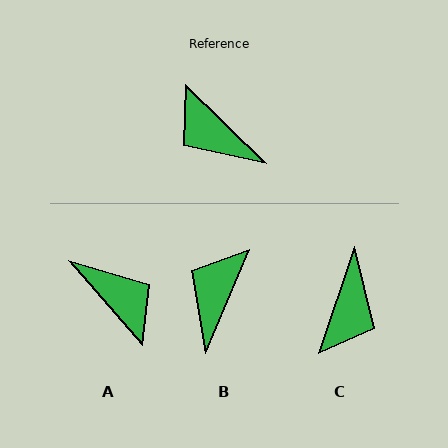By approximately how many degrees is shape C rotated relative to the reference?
Approximately 116 degrees counter-clockwise.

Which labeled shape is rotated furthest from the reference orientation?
A, about 175 degrees away.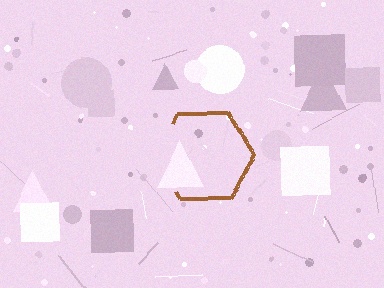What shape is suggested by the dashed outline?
The dashed outline suggests a hexagon.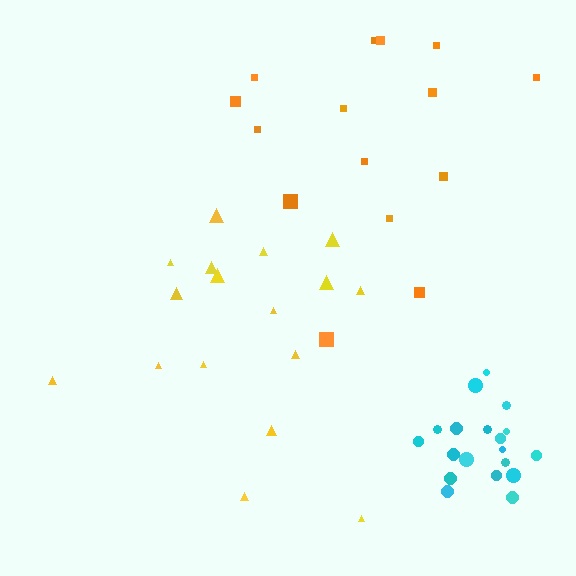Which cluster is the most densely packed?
Cyan.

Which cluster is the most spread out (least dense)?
Orange.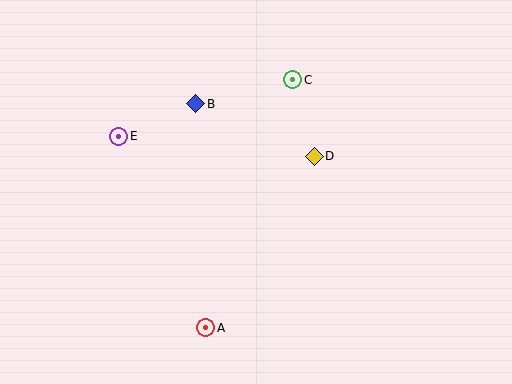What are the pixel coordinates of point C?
Point C is at (293, 80).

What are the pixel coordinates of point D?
Point D is at (314, 156).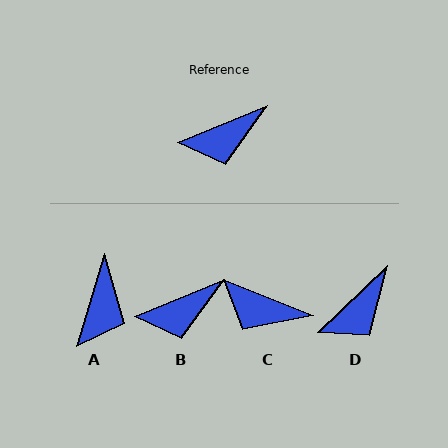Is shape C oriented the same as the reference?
No, it is off by about 44 degrees.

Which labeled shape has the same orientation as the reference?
B.